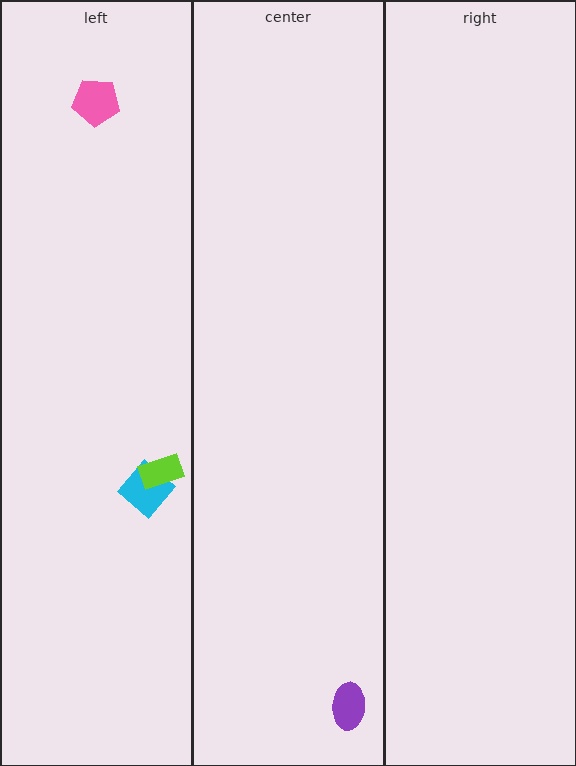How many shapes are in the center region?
1.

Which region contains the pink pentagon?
The left region.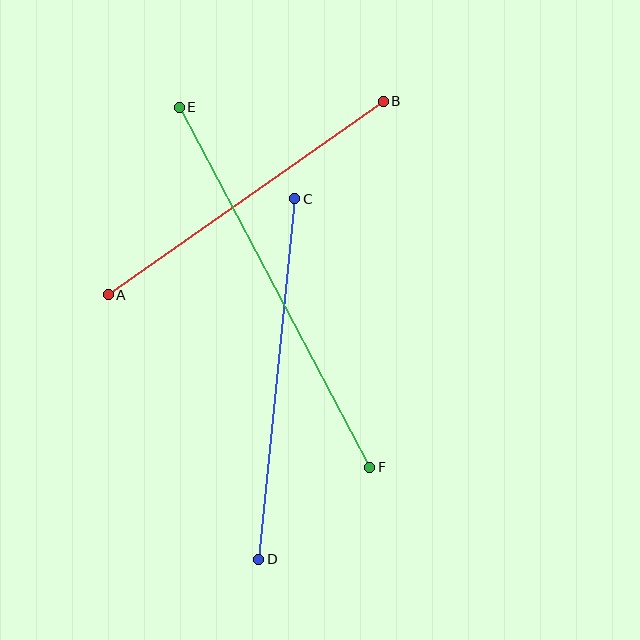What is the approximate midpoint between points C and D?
The midpoint is at approximately (277, 379) pixels.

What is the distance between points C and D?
The distance is approximately 362 pixels.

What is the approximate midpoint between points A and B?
The midpoint is at approximately (246, 198) pixels.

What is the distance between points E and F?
The distance is approximately 407 pixels.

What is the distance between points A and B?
The distance is approximately 336 pixels.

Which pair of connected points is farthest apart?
Points E and F are farthest apart.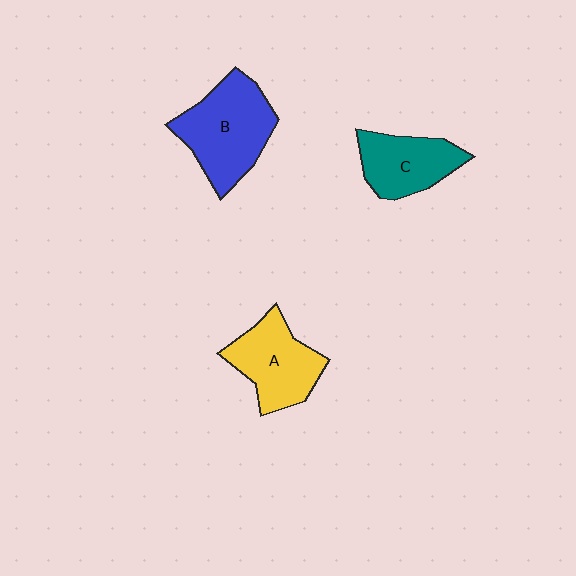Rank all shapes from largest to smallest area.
From largest to smallest: B (blue), A (yellow), C (teal).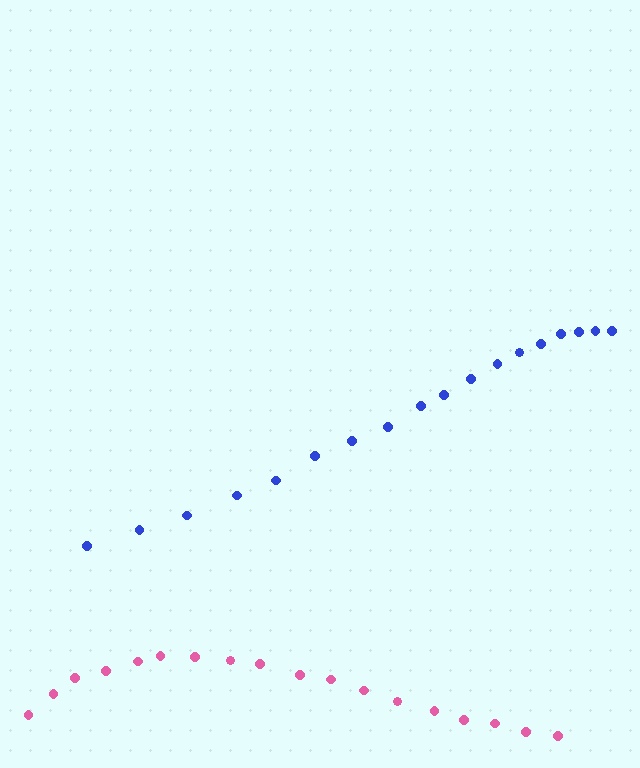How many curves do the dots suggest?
There are 2 distinct paths.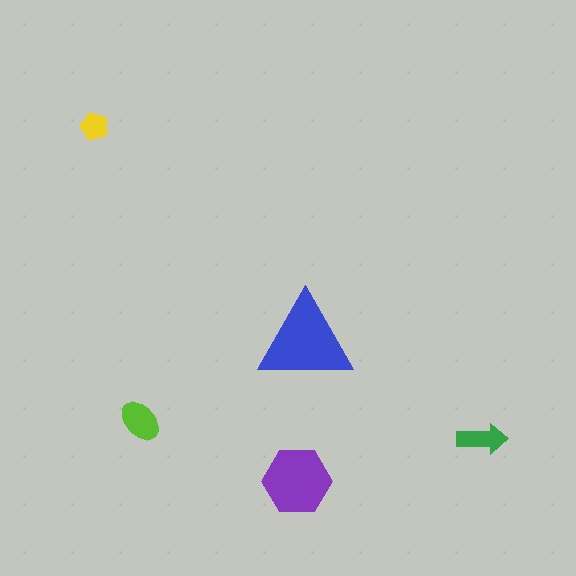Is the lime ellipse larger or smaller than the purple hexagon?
Smaller.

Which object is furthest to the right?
The green arrow is rightmost.